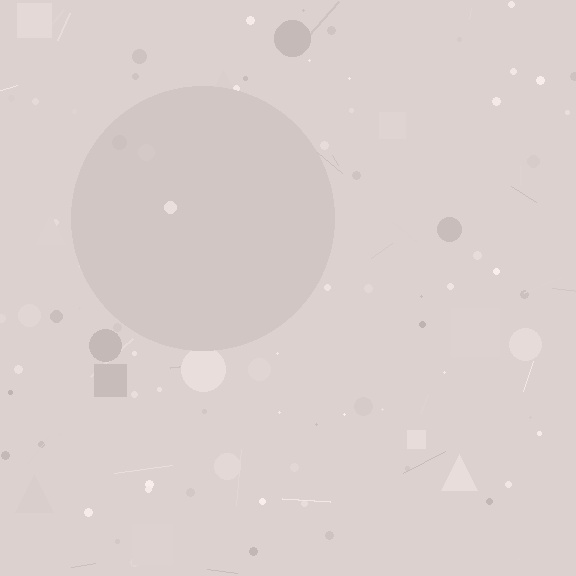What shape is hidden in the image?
A circle is hidden in the image.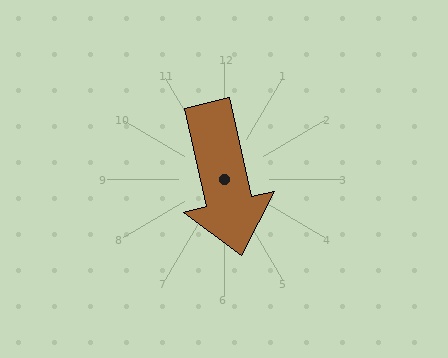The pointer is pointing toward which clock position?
Roughly 6 o'clock.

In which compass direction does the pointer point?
South.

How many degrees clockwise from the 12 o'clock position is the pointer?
Approximately 167 degrees.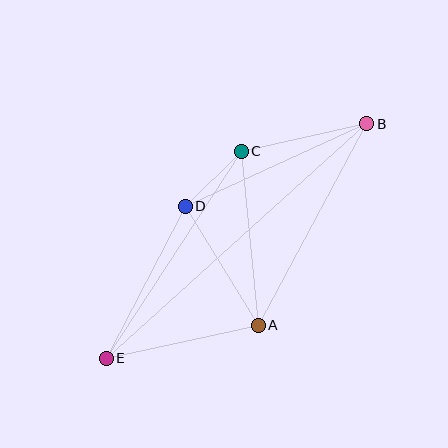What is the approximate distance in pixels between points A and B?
The distance between A and B is approximately 229 pixels.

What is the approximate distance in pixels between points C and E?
The distance between C and E is approximately 247 pixels.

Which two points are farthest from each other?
Points B and E are farthest from each other.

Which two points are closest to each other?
Points C and D are closest to each other.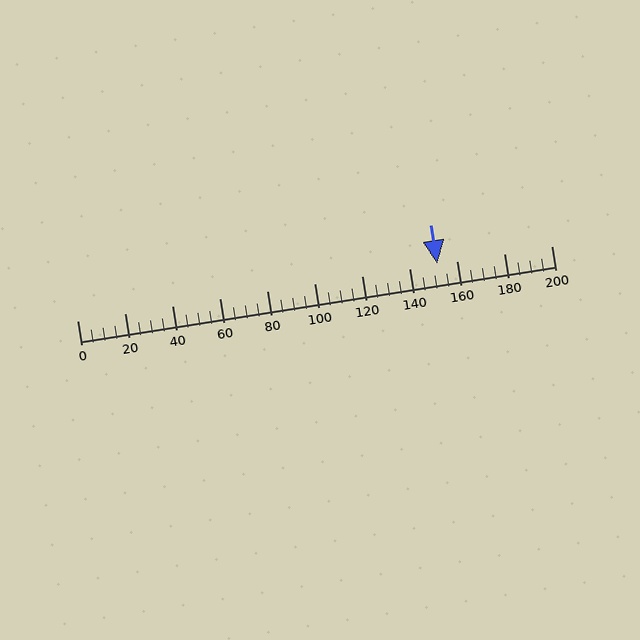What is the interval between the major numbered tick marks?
The major tick marks are spaced 20 units apart.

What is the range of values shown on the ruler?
The ruler shows values from 0 to 200.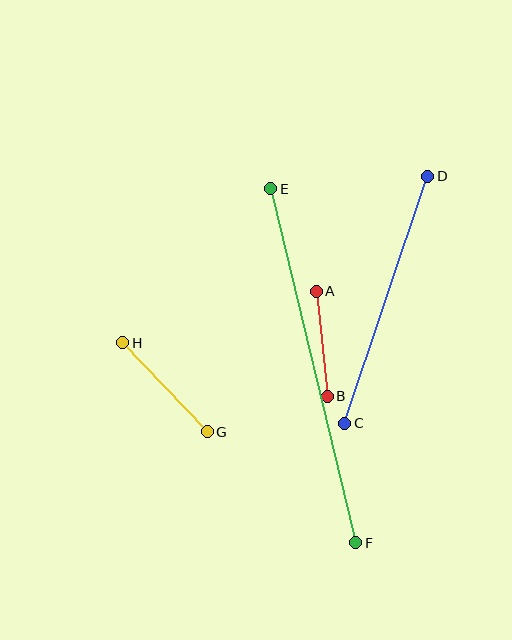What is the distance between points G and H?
The distance is approximately 123 pixels.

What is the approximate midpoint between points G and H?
The midpoint is at approximately (165, 387) pixels.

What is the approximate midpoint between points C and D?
The midpoint is at approximately (386, 300) pixels.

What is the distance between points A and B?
The distance is approximately 106 pixels.